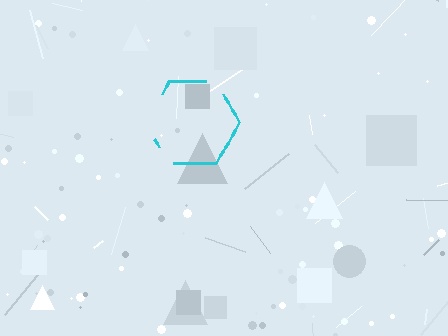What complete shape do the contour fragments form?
The contour fragments form a hexagon.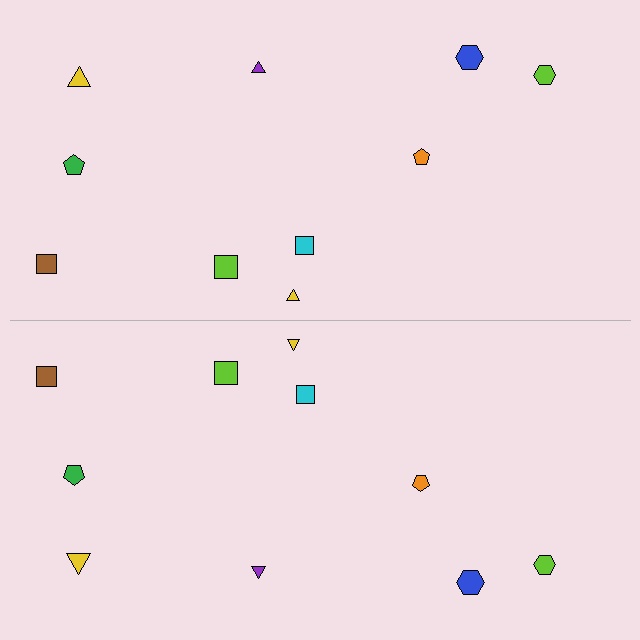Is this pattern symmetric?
Yes, this pattern has bilateral (reflection) symmetry.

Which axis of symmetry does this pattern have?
The pattern has a horizontal axis of symmetry running through the center of the image.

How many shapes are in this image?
There are 20 shapes in this image.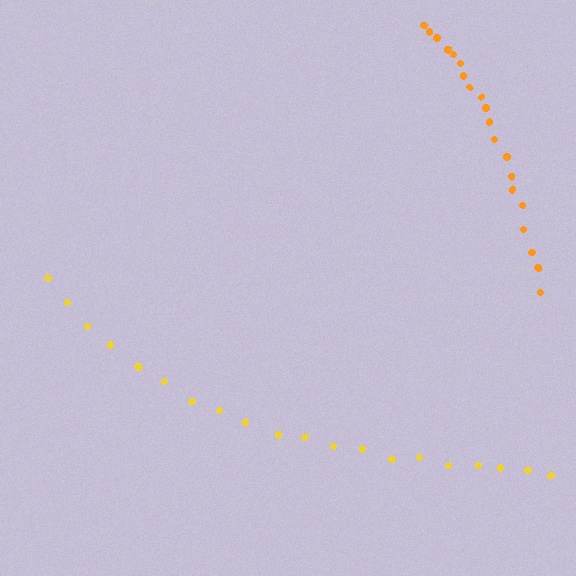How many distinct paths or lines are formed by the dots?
There are 2 distinct paths.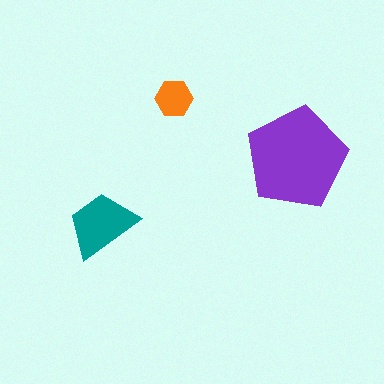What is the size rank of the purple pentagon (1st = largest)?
1st.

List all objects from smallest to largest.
The orange hexagon, the teal trapezoid, the purple pentagon.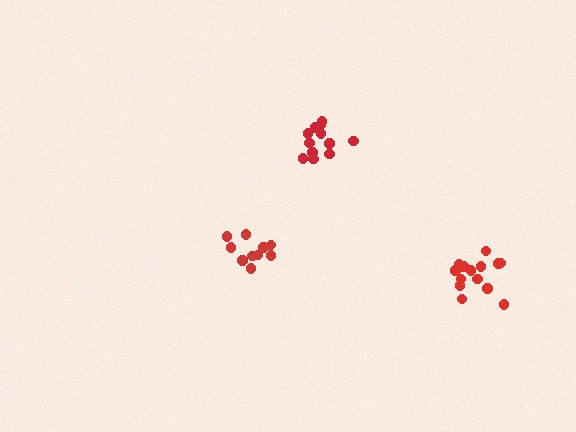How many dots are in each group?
Group 1: 14 dots, Group 2: 10 dots, Group 3: 13 dots (37 total).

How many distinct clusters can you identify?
There are 3 distinct clusters.